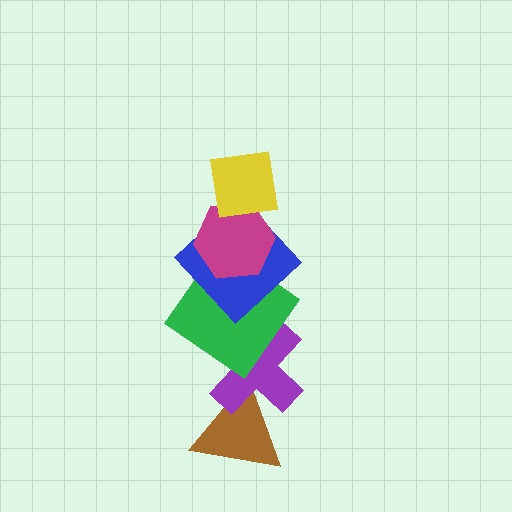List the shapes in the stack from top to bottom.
From top to bottom: the yellow square, the magenta hexagon, the blue diamond, the green diamond, the purple cross, the brown triangle.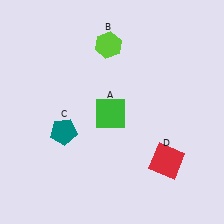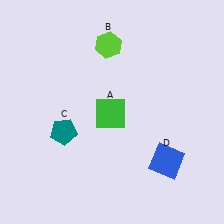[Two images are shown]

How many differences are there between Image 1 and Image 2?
There is 1 difference between the two images.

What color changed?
The square (D) changed from red in Image 1 to blue in Image 2.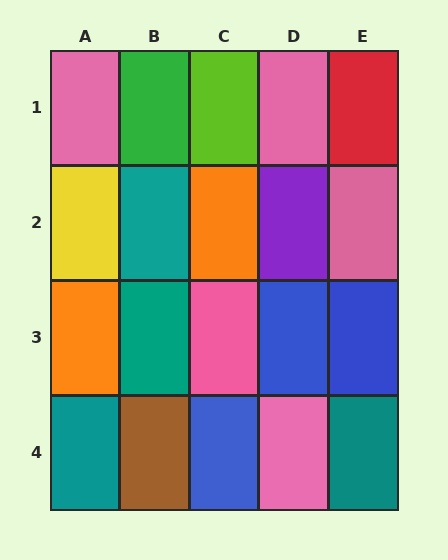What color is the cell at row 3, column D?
Blue.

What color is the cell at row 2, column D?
Purple.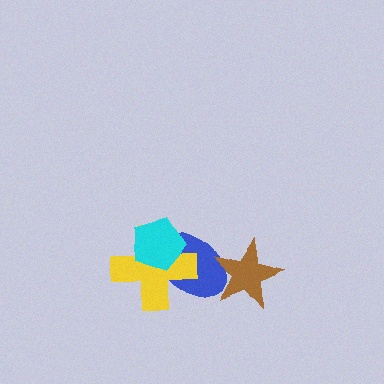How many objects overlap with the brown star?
1 object overlaps with the brown star.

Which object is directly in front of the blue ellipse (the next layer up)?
The yellow cross is directly in front of the blue ellipse.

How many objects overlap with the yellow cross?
2 objects overlap with the yellow cross.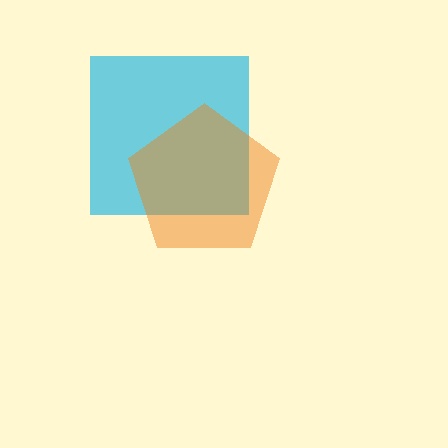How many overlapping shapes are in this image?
There are 2 overlapping shapes in the image.